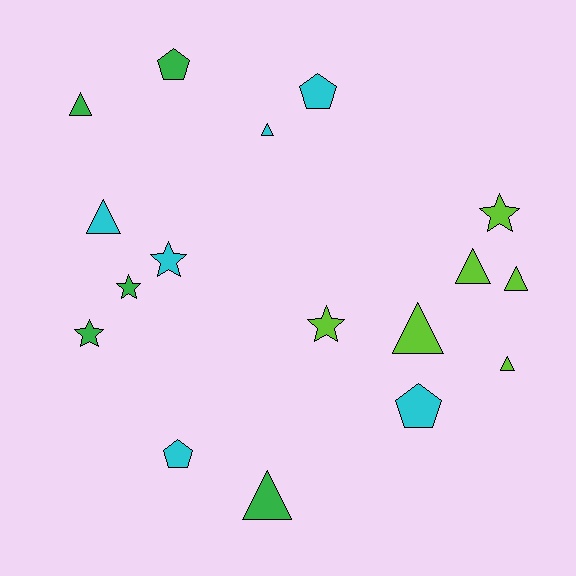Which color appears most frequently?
Lime, with 6 objects.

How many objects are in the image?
There are 17 objects.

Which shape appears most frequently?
Triangle, with 8 objects.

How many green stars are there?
There are 2 green stars.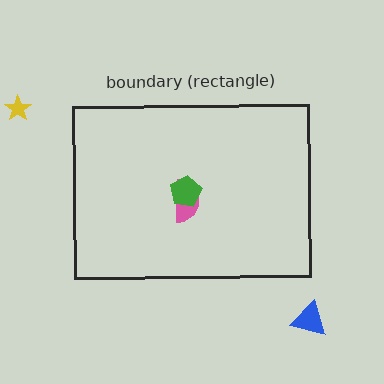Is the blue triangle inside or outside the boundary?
Outside.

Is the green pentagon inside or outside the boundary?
Inside.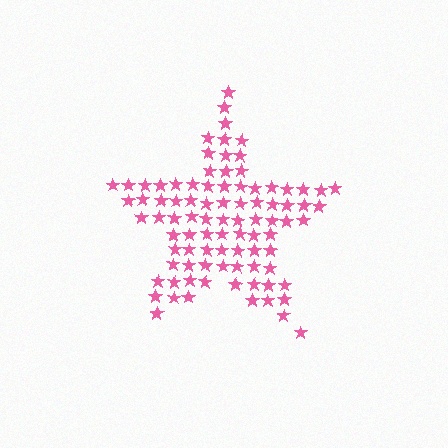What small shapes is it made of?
It is made of small stars.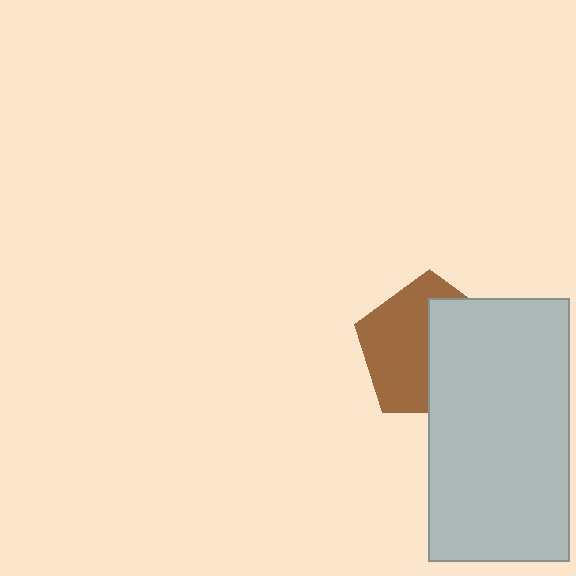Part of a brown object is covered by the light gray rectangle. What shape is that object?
It is a pentagon.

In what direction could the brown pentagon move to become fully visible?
The brown pentagon could move left. That would shift it out from behind the light gray rectangle entirely.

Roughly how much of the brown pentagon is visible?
About half of it is visible (roughly 52%).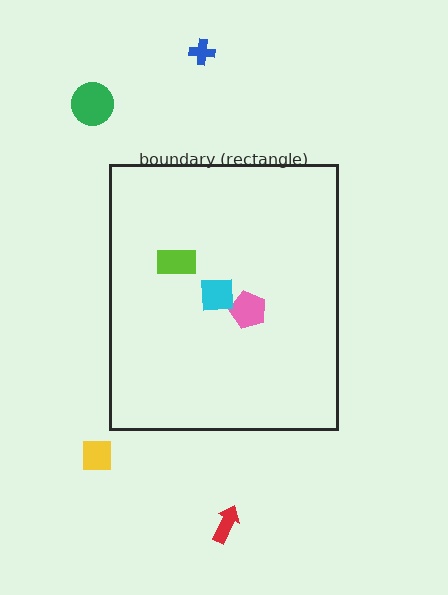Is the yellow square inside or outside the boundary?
Outside.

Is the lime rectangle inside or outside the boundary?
Inside.